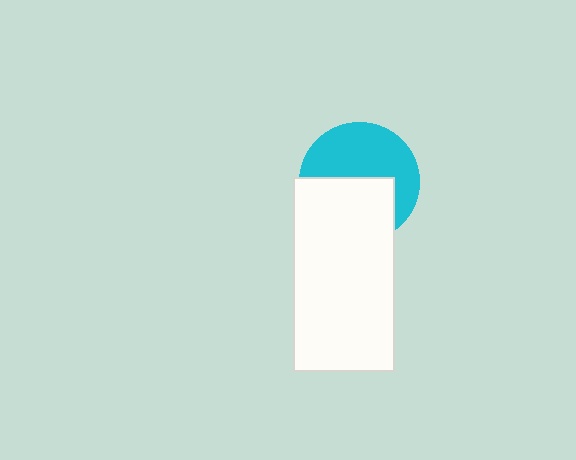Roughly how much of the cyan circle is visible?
About half of it is visible (roughly 53%).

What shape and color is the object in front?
The object in front is a white rectangle.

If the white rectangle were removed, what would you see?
You would see the complete cyan circle.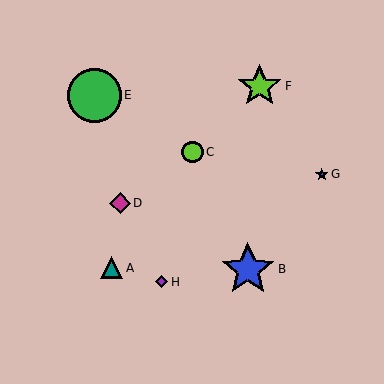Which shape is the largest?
The green circle (labeled E) is the largest.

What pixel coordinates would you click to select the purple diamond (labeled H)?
Click at (162, 282) to select the purple diamond H.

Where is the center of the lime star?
The center of the lime star is at (259, 86).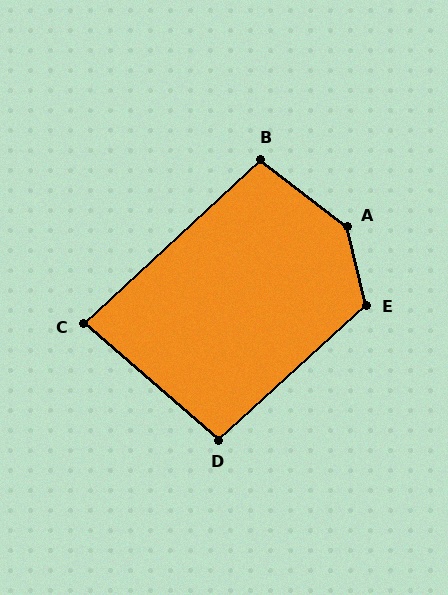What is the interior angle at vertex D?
Approximately 97 degrees (obtuse).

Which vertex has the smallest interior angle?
C, at approximately 84 degrees.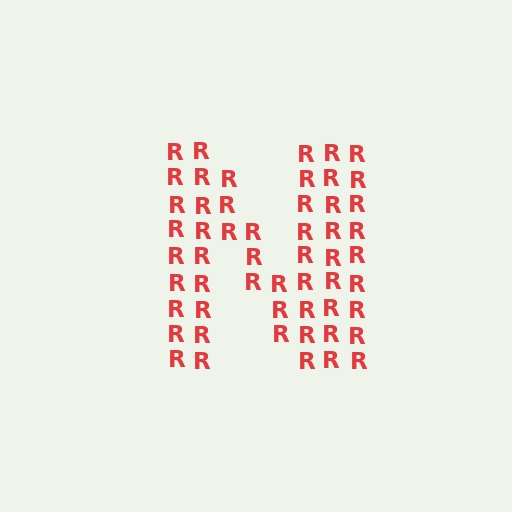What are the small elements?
The small elements are letter R's.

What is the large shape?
The large shape is the letter N.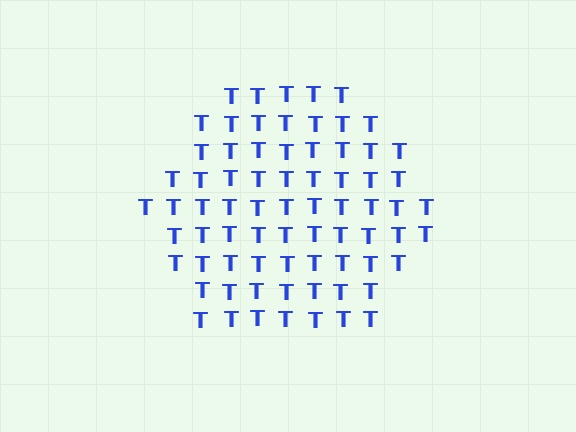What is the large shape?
The large shape is a hexagon.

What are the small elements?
The small elements are letter T's.